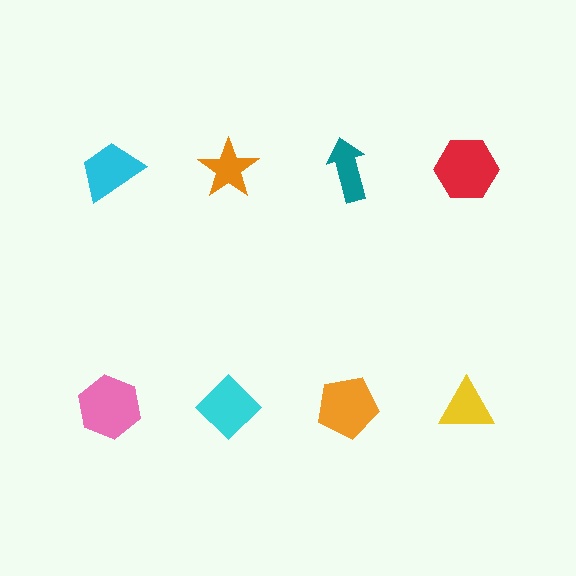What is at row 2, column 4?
A yellow triangle.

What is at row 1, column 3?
A teal arrow.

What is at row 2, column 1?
A pink hexagon.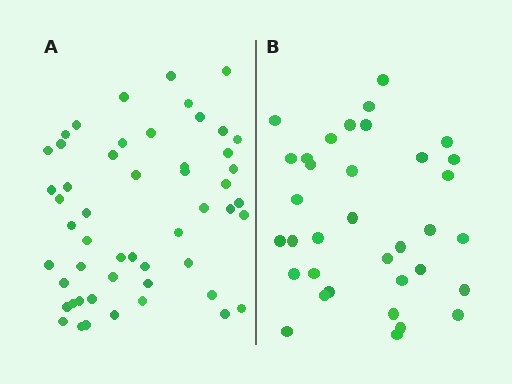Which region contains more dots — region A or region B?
Region A (the left region) has more dots.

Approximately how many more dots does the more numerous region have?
Region A has approximately 15 more dots than region B.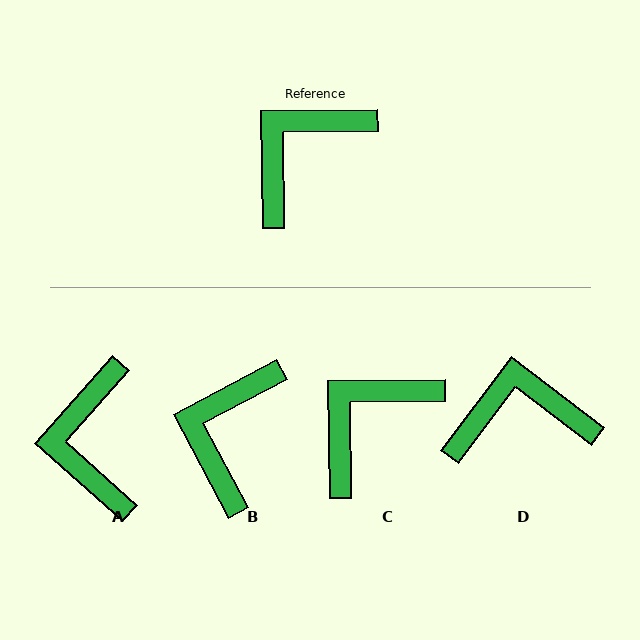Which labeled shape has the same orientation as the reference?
C.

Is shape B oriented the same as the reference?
No, it is off by about 27 degrees.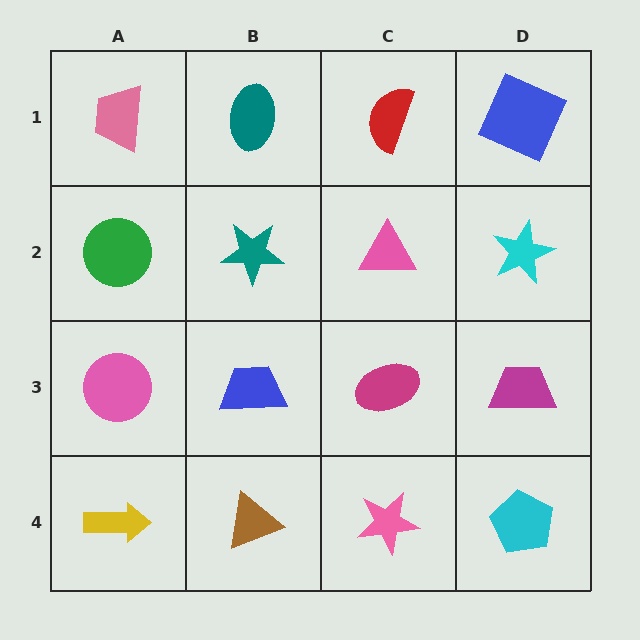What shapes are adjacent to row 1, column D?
A cyan star (row 2, column D), a red semicircle (row 1, column C).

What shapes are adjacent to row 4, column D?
A magenta trapezoid (row 3, column D), a pink star (row 4, column C).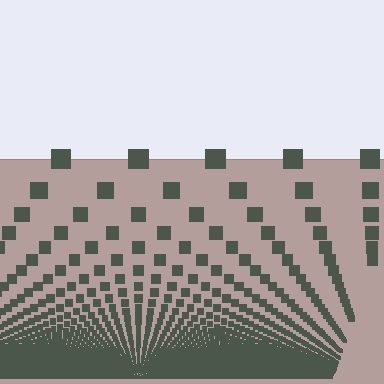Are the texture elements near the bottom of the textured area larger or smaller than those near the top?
Smaller. The gradient is inverted — elements near the bottom are smaller and denser.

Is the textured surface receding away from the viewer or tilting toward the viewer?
The surface appears to tilt toward the viewer. Texture elements get larger and sparser toward the top.